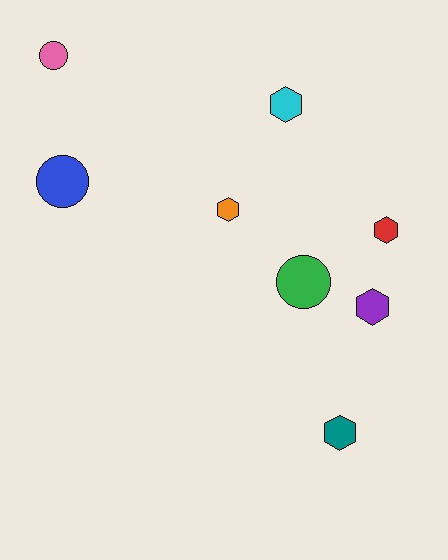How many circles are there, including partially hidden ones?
There are 3 circles.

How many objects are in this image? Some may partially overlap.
There are 8 objects.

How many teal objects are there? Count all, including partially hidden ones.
There is 1 teal object.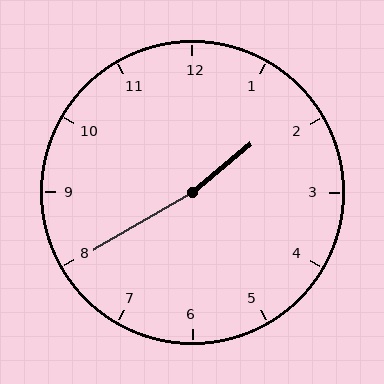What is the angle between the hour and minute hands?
Approximately 170 degrees.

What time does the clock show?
1:40.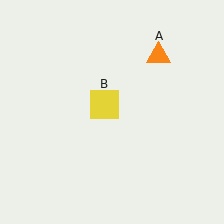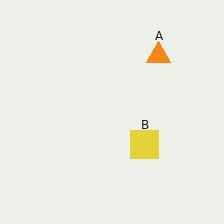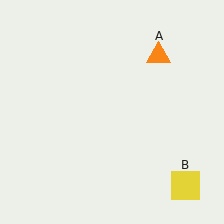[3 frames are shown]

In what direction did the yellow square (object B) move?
The yellow square (object B) moved down and to the right.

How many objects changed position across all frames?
1 object changed position: yellow square (object B).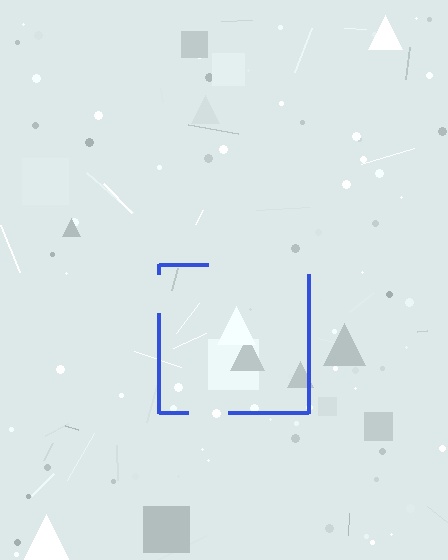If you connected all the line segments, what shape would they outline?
They would outline a square.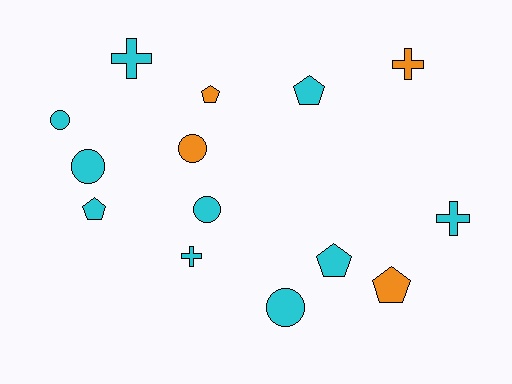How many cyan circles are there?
There are 4 cyan circles.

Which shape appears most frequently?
Pentagon, with 5 objects.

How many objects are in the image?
There are 14 objects.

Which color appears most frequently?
Cyan, with 10 objects.